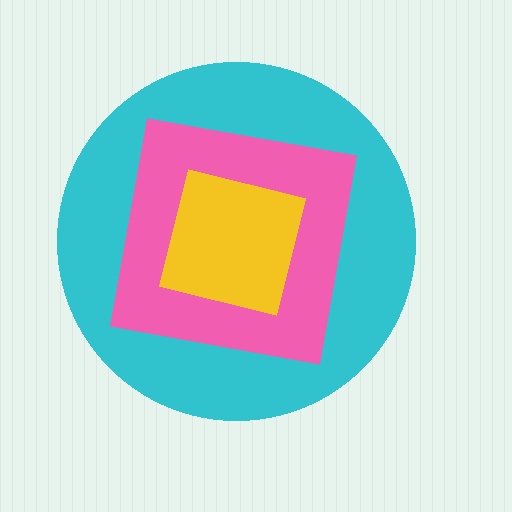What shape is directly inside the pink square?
The yellow square.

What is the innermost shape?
The yellow square.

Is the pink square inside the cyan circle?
Yes.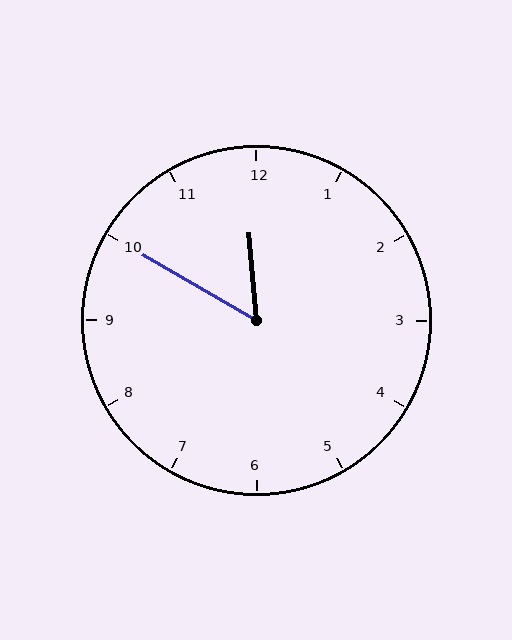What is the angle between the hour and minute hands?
Approximately 55 degrees.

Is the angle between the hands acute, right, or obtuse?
It is acute.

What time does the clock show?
11:50.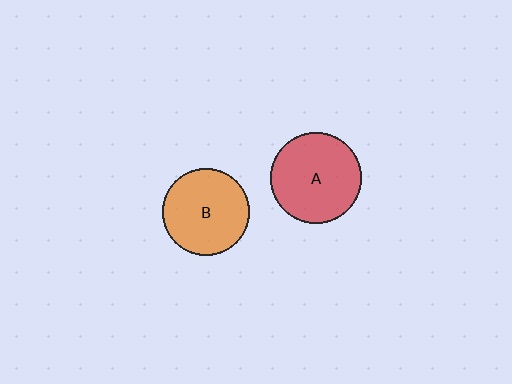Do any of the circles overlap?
No, none of the circles overlap.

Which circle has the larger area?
Circle A (red).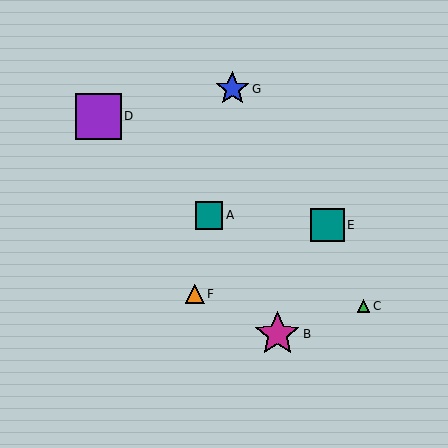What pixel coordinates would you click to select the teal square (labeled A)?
Click at (209, 215) to select the teal square A.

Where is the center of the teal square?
The center of the teal square is at (209, 215).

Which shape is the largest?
The purple square (labeled D) is the largest.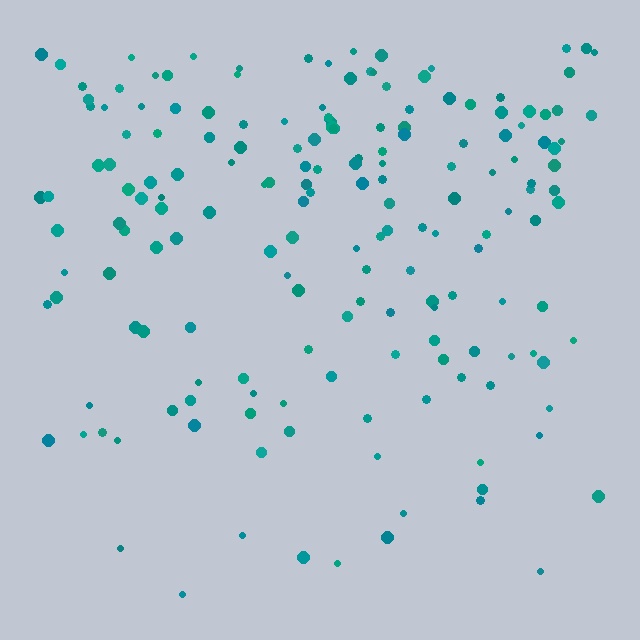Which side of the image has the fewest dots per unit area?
The bottom.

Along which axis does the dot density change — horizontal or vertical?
Vertical.